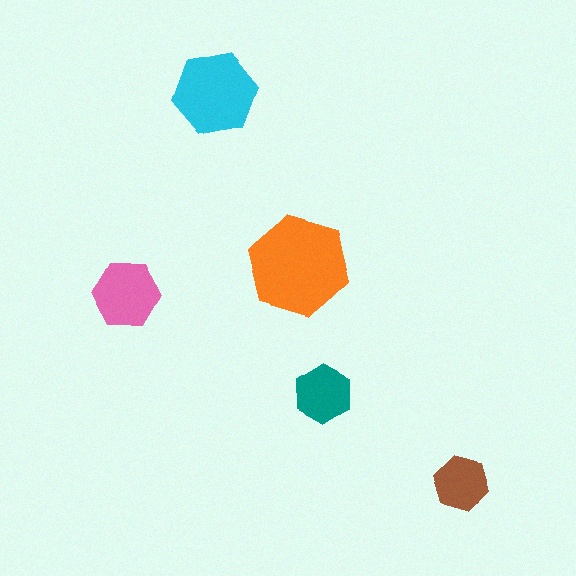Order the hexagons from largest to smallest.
the orange one, the cyan one, the pink one, the teal one, the brown one.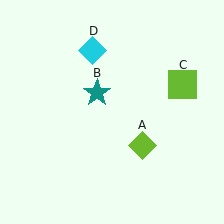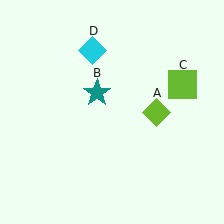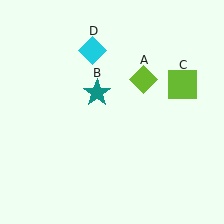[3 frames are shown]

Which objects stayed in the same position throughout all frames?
Teal star (object B) and lime square (object C) and cyan diamond (object D) remained stationary.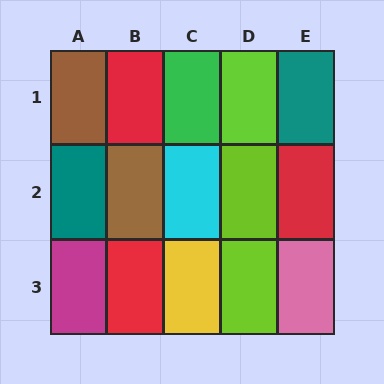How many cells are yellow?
1 cell is yellow.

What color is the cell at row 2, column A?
Teal.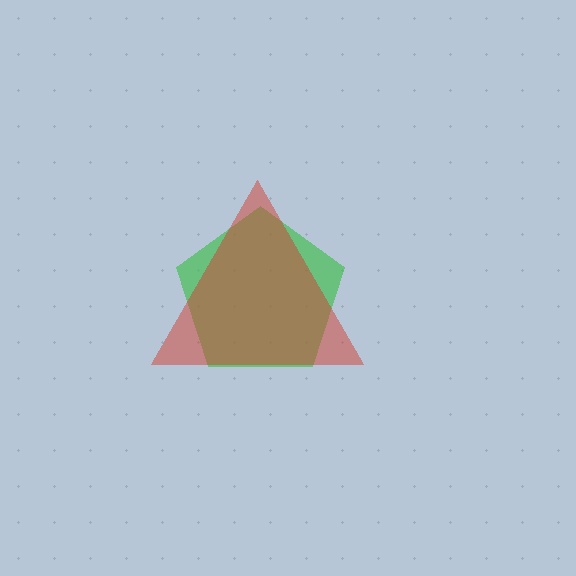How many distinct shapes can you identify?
There are 2 distinct shapes: a green pentagon, a red triangle.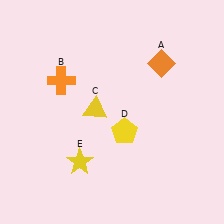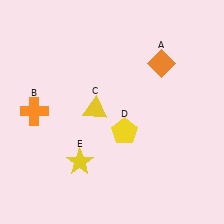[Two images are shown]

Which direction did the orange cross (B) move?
The orange cross (B) moved down.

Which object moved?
The orange cross (B) moved down.